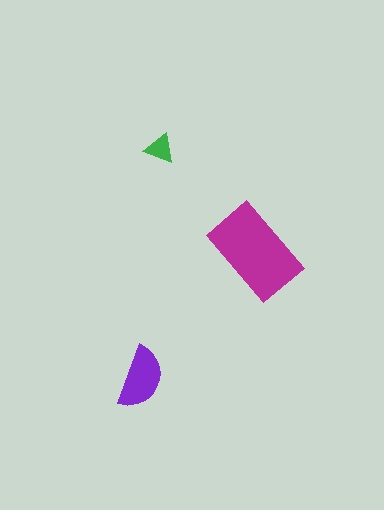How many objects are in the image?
There are 3 objects in the image.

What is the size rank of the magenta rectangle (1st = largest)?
1st.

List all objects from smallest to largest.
The green triangle, the purple semicircle, the magenta rectangle.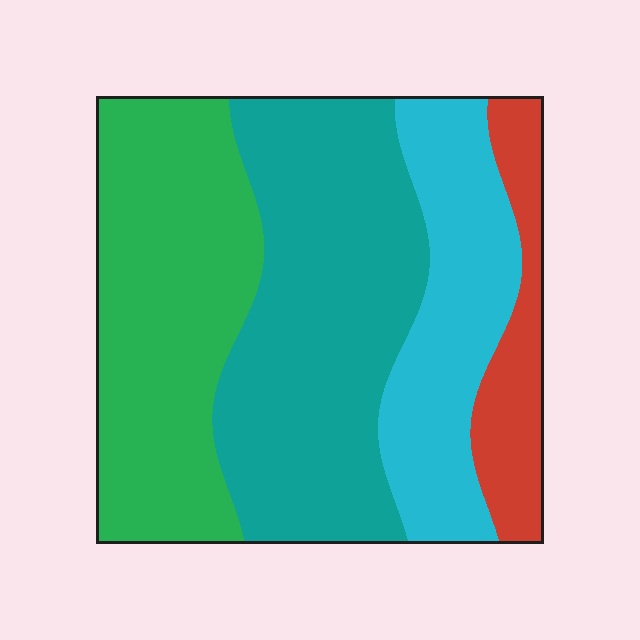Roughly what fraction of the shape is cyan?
Cyan covers around 20% of the shape.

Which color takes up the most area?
Teal, at roughly 35%.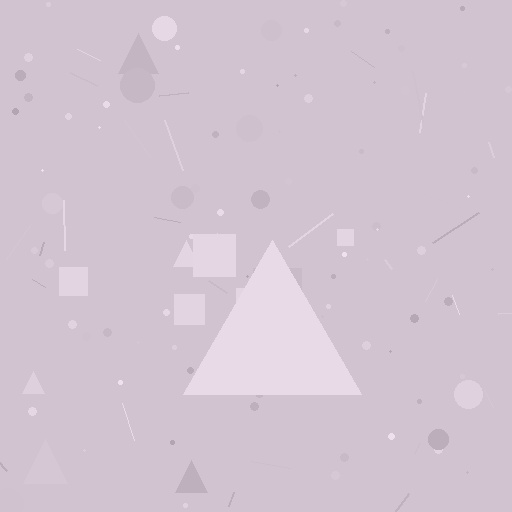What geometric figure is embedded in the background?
A triangle is embedded in the background.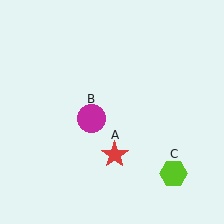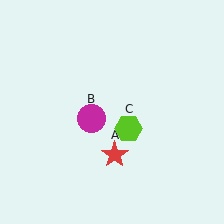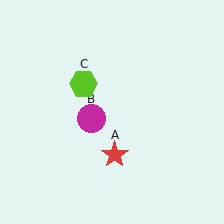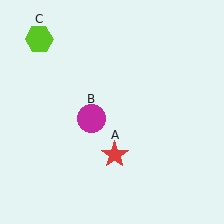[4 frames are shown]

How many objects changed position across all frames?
1 object changed position: lime hexagon (object C).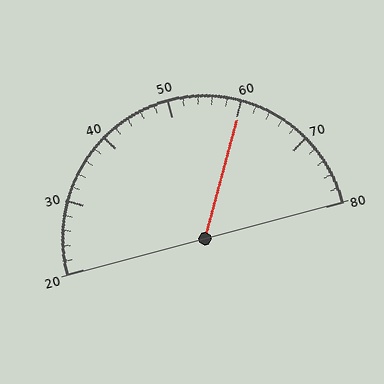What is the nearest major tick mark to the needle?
The nearest major tick mark is 60.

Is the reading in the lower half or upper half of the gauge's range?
The reading is in the upper half of the range (20 to 80).